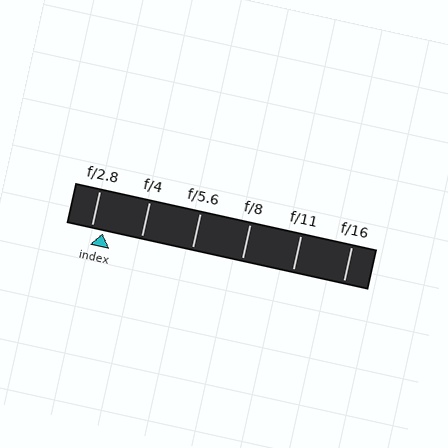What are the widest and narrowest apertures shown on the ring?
The widest aperture shown is f/2.8 and the narrowest is f/16.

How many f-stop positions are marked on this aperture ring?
There are 6 f-stop positions marked.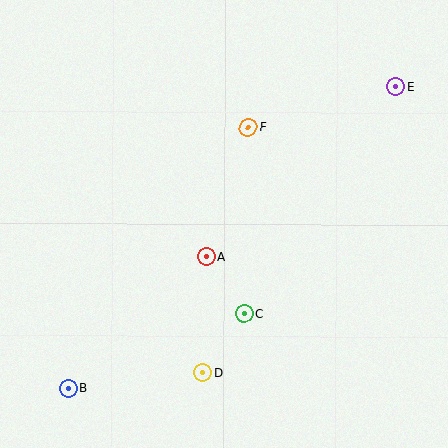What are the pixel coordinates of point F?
Point F is at (248, 127).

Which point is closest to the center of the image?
Point A at (206, 257) is closest to the center.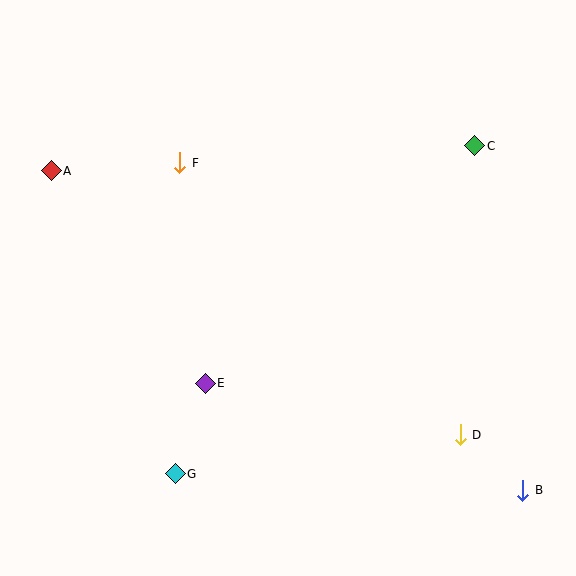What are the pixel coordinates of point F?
Point F is at (180, 163).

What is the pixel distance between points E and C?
The distance between E and C is 359 pixels.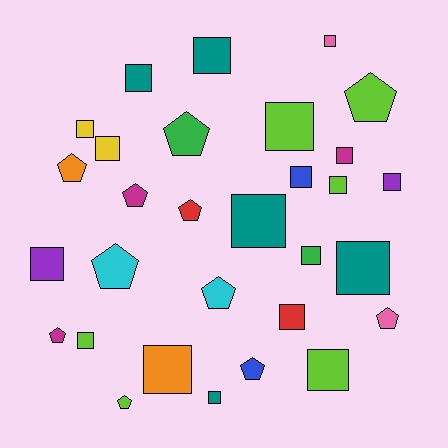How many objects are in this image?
There are 30 objects.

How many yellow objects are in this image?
There are 2 yellow objects.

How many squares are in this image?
There are 19 squares.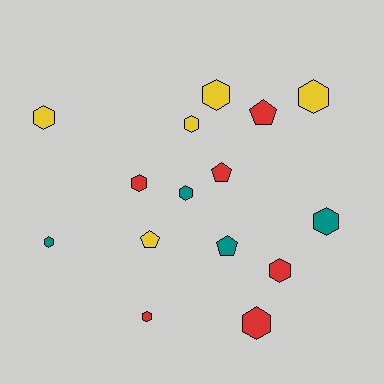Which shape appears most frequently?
Hexagon, with 11 objects.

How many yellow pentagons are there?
There is 1 yellow pentagon.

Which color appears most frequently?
Red, with 6 objects.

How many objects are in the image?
There are 15 objects.